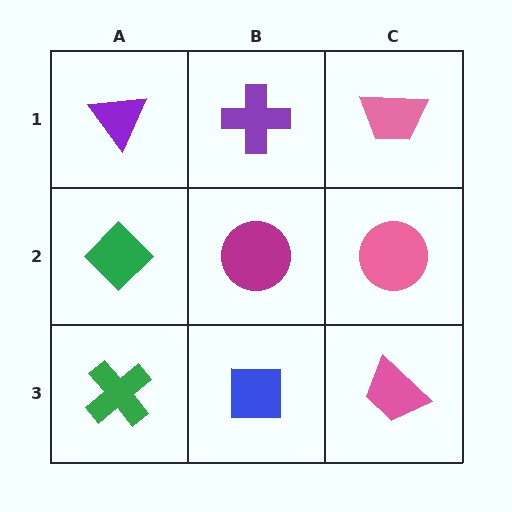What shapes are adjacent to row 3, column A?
A green diamond (row 2, column A), a blue square (row 3, column B).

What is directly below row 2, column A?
A green cross.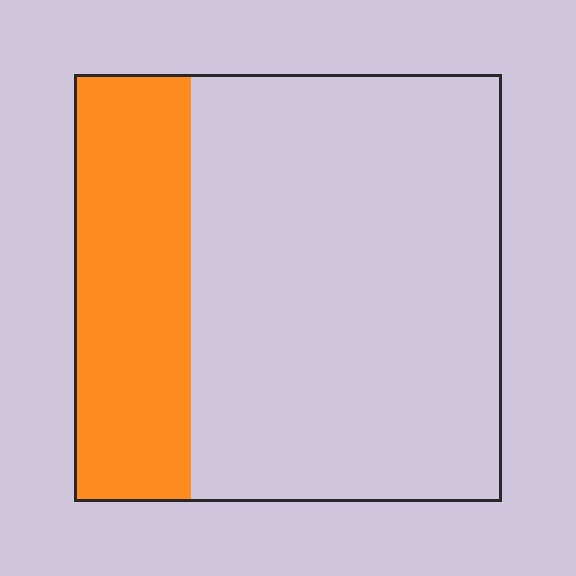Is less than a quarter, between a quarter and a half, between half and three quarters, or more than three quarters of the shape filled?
Between a quarter and a half.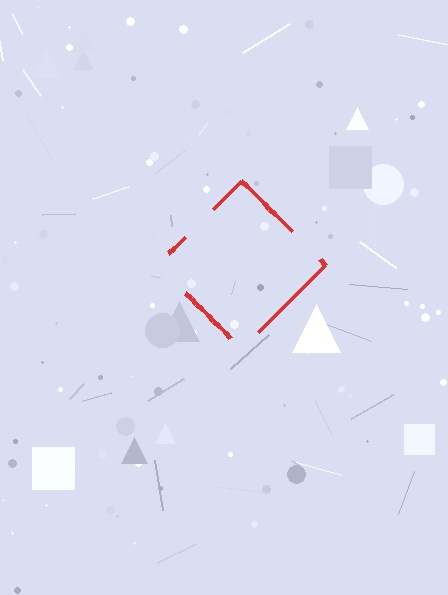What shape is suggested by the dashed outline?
The dashed outline suggests a diamond.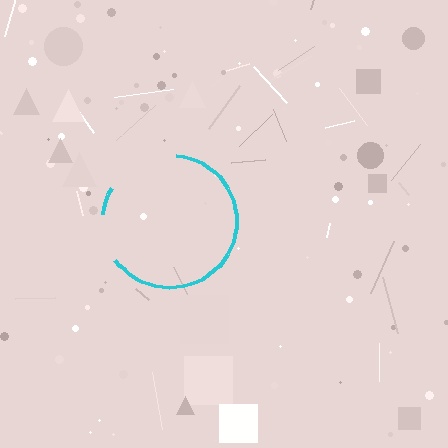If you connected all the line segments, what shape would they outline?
They would outline a circle.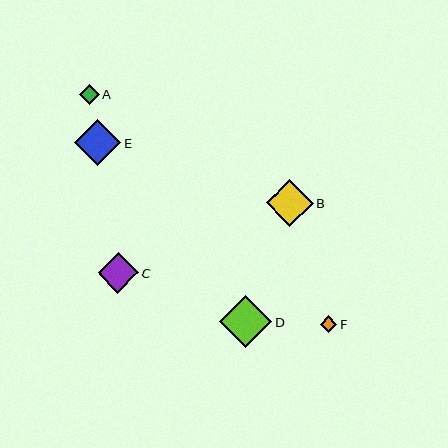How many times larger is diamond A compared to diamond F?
Diamond A is approximately 1.2 times the size of diamond F.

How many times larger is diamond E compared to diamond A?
Diamond E is approximately 2.4 times the size of diamond A.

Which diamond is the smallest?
Diamond F is the smallest with a size of approximately 17 pixels.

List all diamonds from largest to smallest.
From largest to smallest: D, B, E, C, A, F.